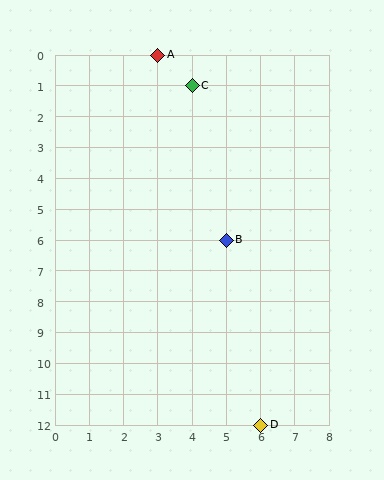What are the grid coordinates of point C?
Point C is at grid coordinates (4, 1).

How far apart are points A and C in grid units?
Points A and C are 1 column and 1 row apart (about 1.4 grid units diagonally).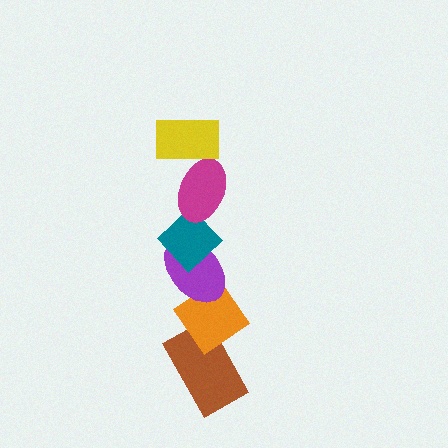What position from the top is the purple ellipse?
The purple ellipse is 4th from the top.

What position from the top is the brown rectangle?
The brown rectangle is 6th from the top.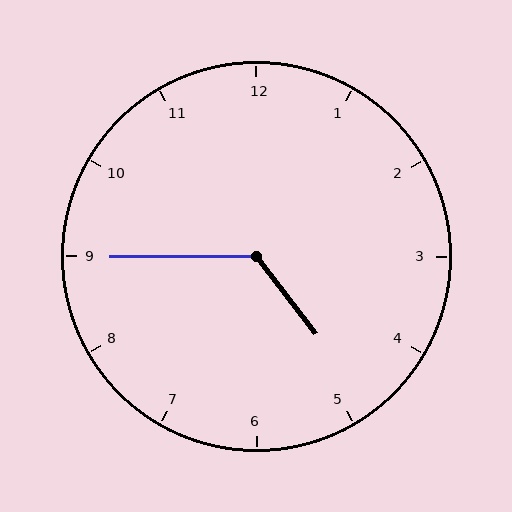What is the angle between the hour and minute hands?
Approximately 128 degrees.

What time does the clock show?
4:45.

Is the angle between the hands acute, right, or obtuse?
It is obtuse.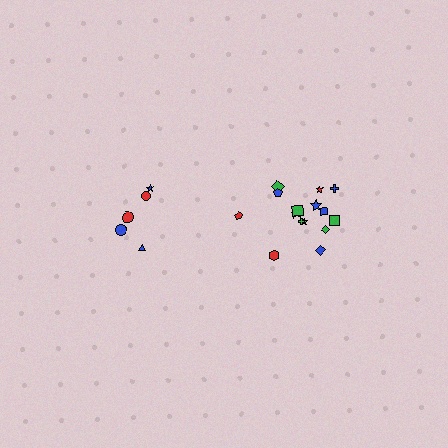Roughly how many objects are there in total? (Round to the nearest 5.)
Roughly 20 objects in total.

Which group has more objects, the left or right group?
The right group.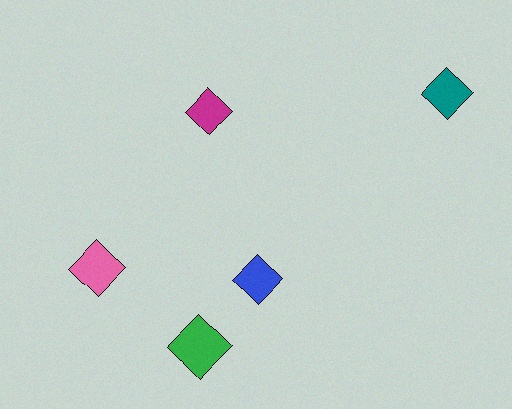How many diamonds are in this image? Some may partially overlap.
There are 5 diamonds.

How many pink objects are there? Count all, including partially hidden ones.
There is 1 pink object.